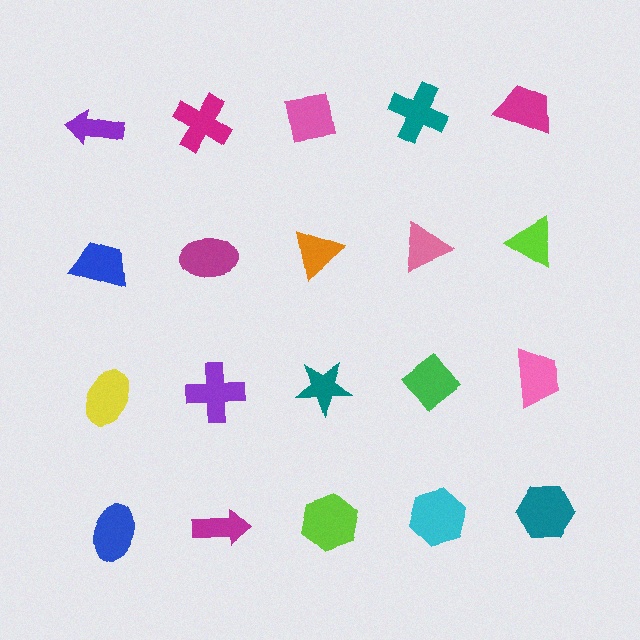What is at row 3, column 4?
A green diamond.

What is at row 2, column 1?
A blue trapezoid.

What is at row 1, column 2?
A magenta cross.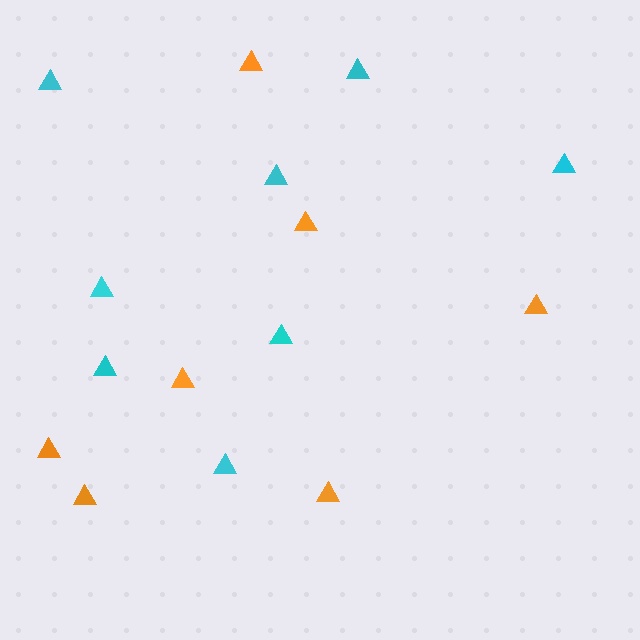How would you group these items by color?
There are 2 groups: one group of orange triangles (7) and one group of cyan triangles (8).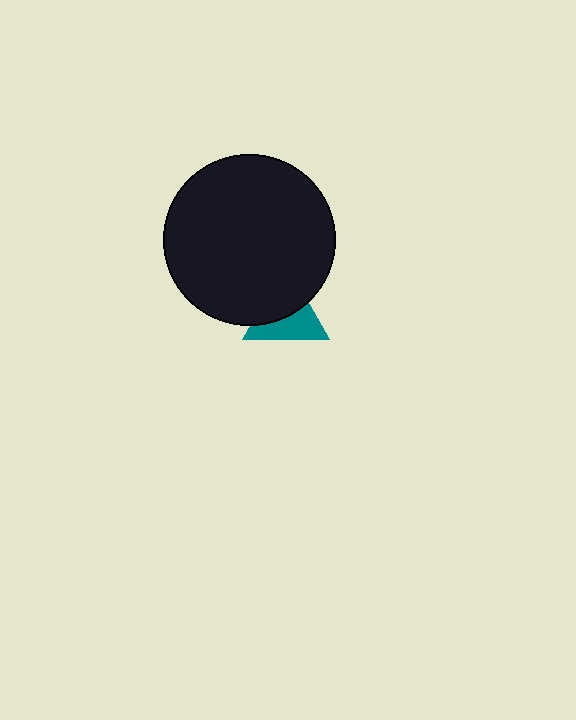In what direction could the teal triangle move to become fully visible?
The teal triangle could move down. That would shift it out from behind the black circle entirely.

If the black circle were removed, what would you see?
You would see the complete teal triangle.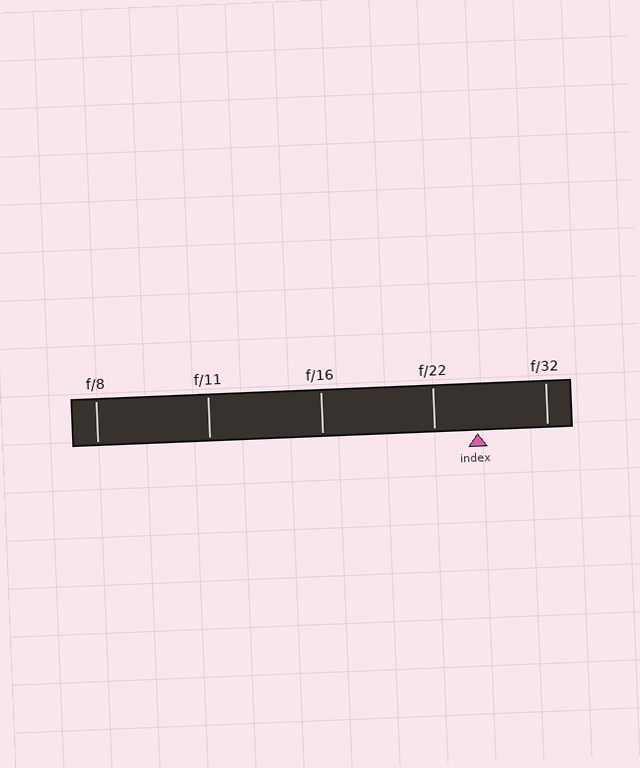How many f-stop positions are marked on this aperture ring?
There are 5 f-stop positions marked.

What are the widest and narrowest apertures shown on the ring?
The widest aperture shown is f/8 and the narrowest is f/32.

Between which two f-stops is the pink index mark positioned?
The index mark is between f/22 and f/32.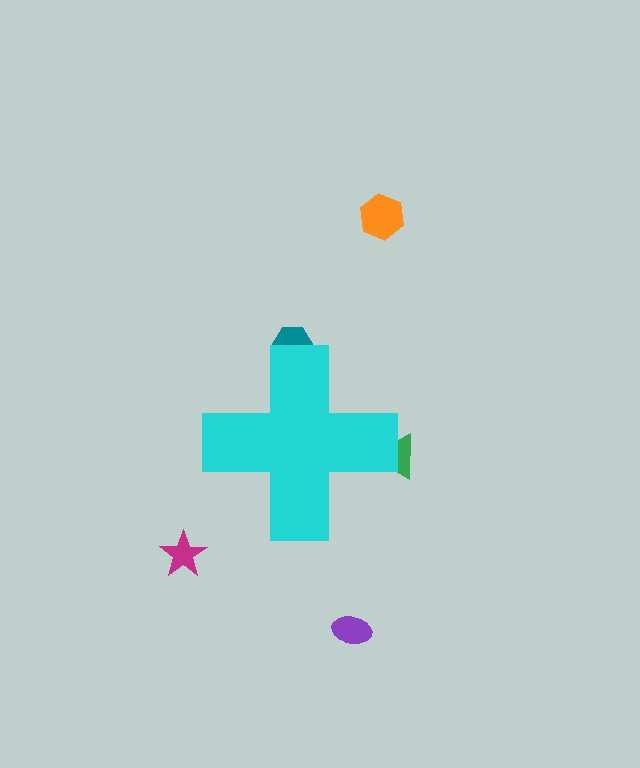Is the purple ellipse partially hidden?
No, the purple ellipse is fully visible.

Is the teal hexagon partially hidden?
Yes, the teal hexagon is partially hidden behind the cyan cross.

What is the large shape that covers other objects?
A cyan cross.